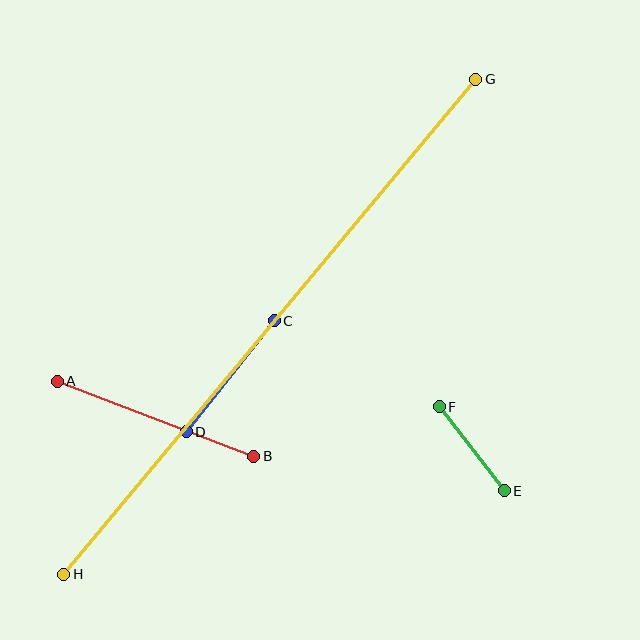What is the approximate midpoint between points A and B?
The midpoint is at approximately (155, 419) pixels.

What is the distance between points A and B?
The distance is approximately 211 pixels.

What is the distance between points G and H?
The distance is approximately 644 pixels.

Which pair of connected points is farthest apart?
Points G and H are farthest apart.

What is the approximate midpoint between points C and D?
The midpoint is at approximately (230, 376) pixels.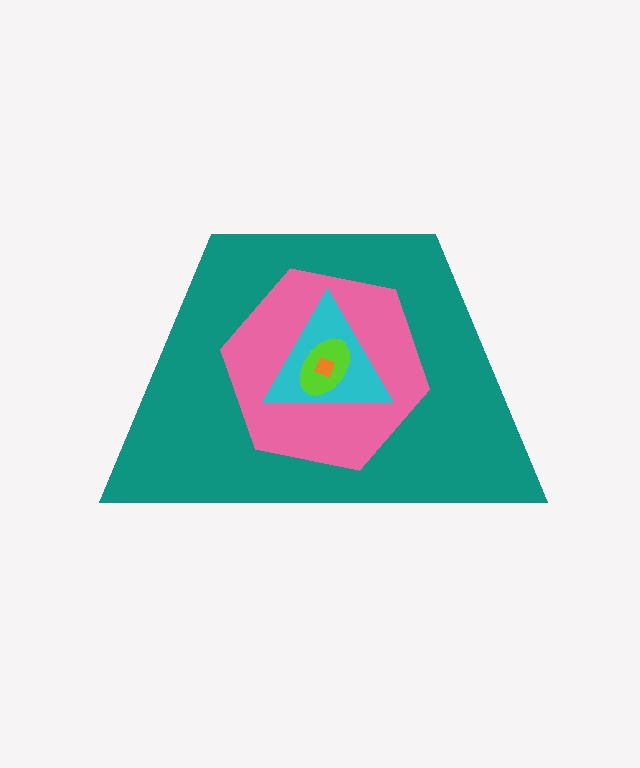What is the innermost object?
The orange square.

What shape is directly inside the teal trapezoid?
The pink hexagon.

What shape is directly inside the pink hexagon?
The cyan triangle.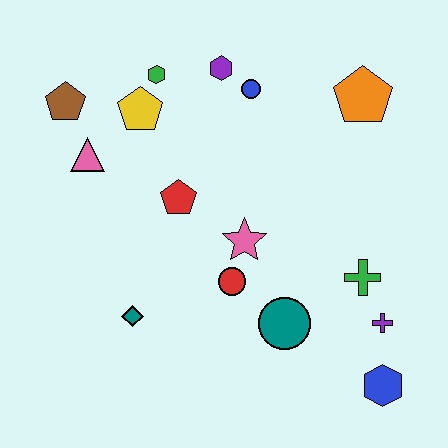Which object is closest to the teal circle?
The red circle is closest to the teal circle.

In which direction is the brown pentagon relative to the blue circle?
The brown pentagon is to the left of the blue circle.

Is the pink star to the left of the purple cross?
Yes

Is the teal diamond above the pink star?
No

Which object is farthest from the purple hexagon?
The blue hexagon is farthest from the purple hexagon.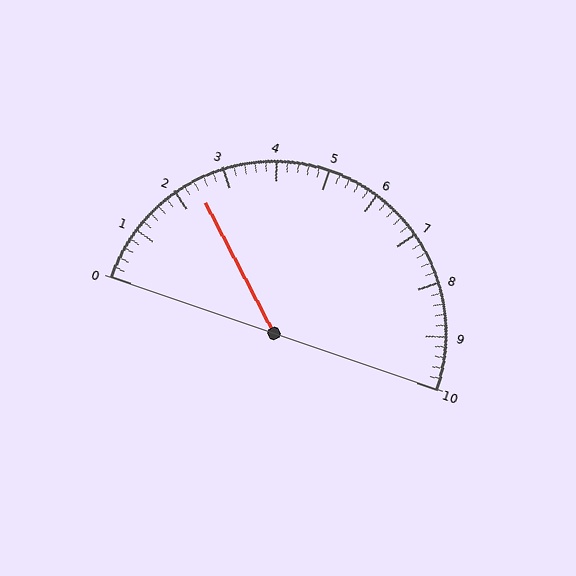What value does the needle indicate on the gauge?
The needle indicates approximately 2.4.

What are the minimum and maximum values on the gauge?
The gauge ranges from 0 to 10.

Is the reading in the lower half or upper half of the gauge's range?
The reading is in the lower half of the range (0 to 10).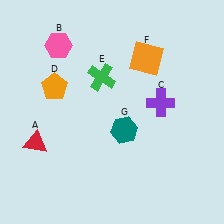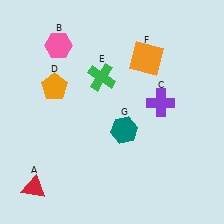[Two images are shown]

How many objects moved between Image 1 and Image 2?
1 object moved between the two images.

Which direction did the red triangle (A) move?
The red triangle (A) moved down.